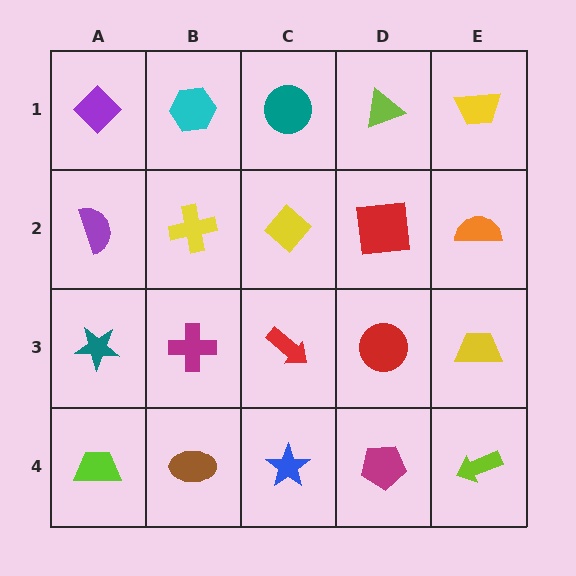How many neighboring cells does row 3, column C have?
4.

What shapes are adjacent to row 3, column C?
A yellow diamond (row 2, column C), a blue star (row 4, column C), a magenta cross (row 3, column B), a red circle (row 3, column D).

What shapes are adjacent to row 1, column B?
A yellow cross (row 2, column B), a purple diamond (row 1, column A), a teal circle (row 1, column C).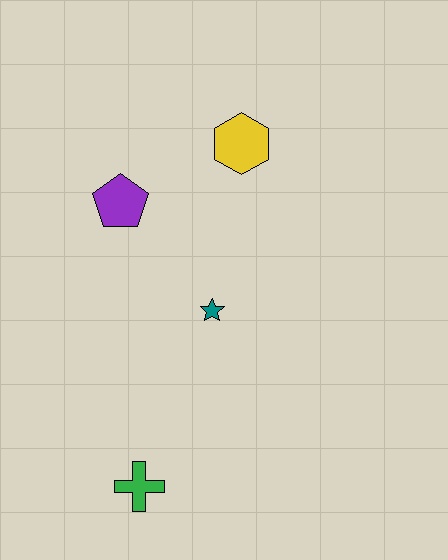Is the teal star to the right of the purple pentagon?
Yes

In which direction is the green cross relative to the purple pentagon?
The green cross is below the purple pentagon.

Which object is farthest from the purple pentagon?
The green cross is farthest from the purple pentagon.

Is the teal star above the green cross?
Yes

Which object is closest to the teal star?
The purple pentagon is closest to the teal star.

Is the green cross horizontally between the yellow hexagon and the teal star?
No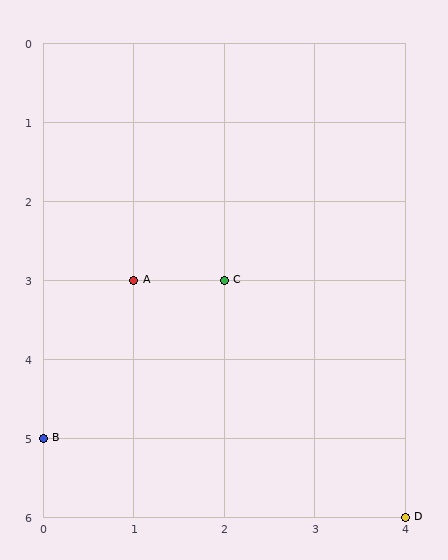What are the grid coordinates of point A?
Point A is at grid coordinates (1, 3).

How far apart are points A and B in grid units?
Points A and B are 1 column and 2 rows apart (about 2.2 grid units diagonally).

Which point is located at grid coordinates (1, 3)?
Point A is at (1, 3).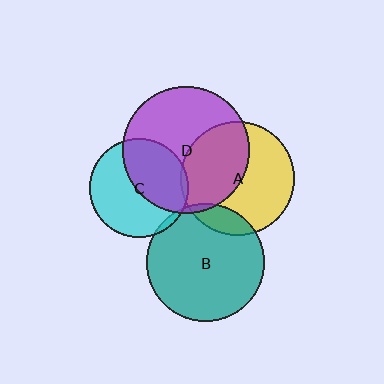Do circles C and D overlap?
Yes.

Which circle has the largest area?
Circle D (purple).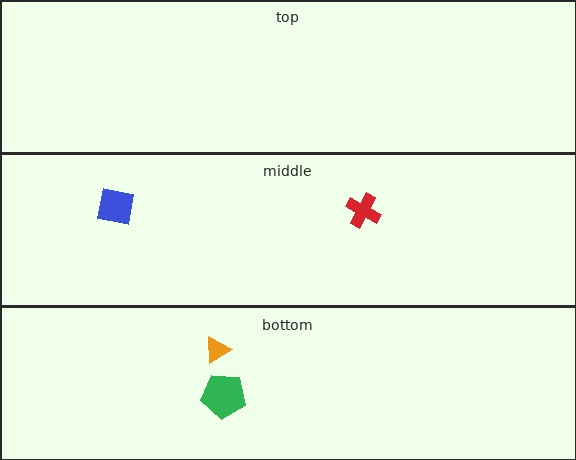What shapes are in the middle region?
The red cross, the blue square.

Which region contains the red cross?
The middle region.